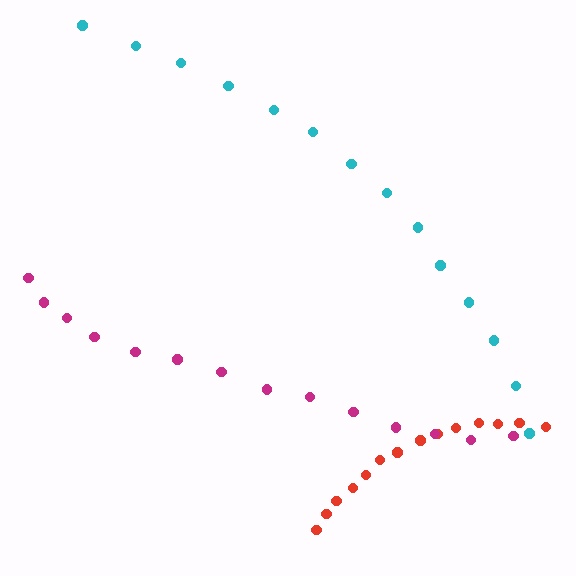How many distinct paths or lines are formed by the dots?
There are 3 distinct paths.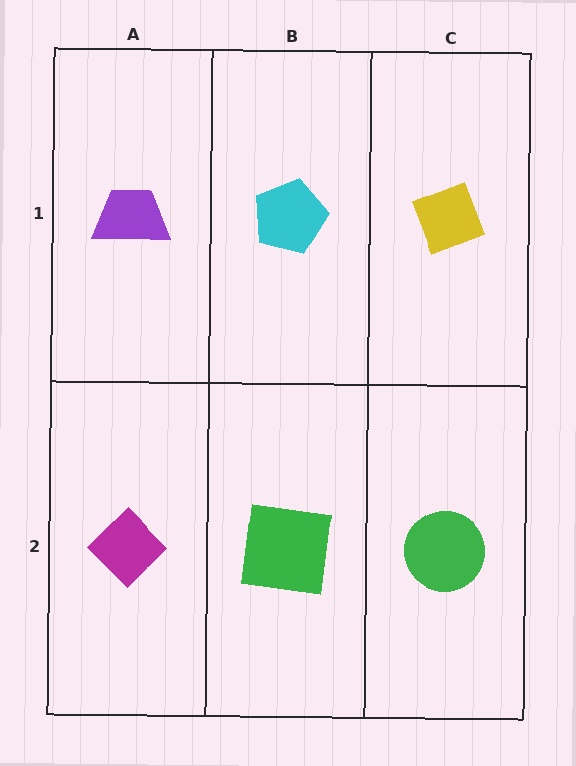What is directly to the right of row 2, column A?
A green square.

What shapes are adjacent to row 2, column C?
A yellow diamond (row 1, column C), a green square (row 2, column B).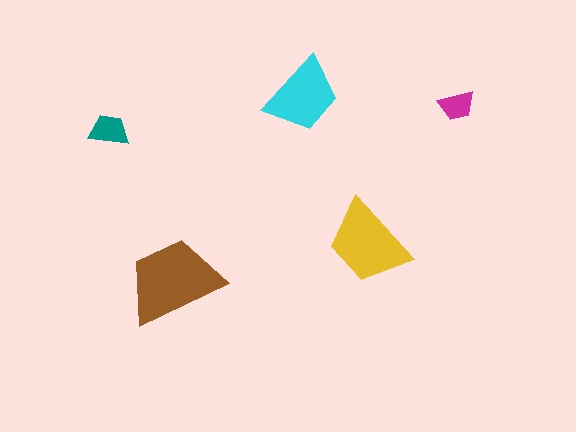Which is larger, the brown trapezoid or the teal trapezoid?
The brown one.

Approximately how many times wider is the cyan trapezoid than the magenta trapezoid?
About 2 times wider.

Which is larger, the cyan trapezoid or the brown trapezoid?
The brown one.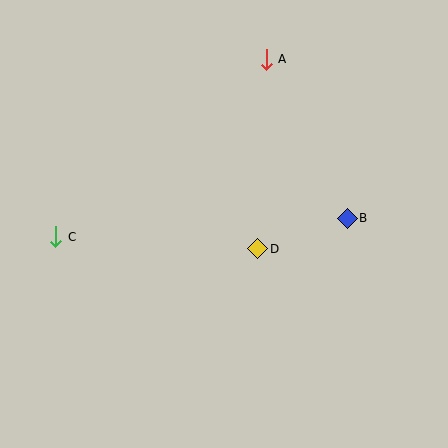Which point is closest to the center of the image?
Point D at (258, 249) is closest to the center.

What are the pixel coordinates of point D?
Point D is at (258, 249).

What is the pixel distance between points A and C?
The distance between A and C is 275 pixels.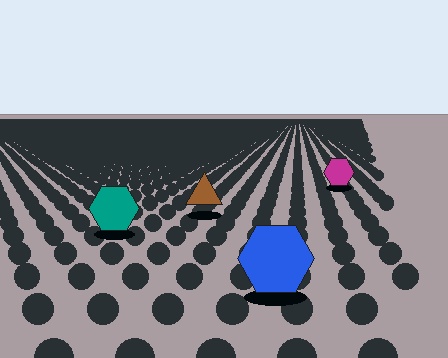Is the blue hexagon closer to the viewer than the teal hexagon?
Yes. The blue hexagon is closer — you can tell from the texture gradient: the ground texture is coarser near it.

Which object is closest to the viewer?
The blue hexagon is closest. The texture marks near it are larger and more spread out.